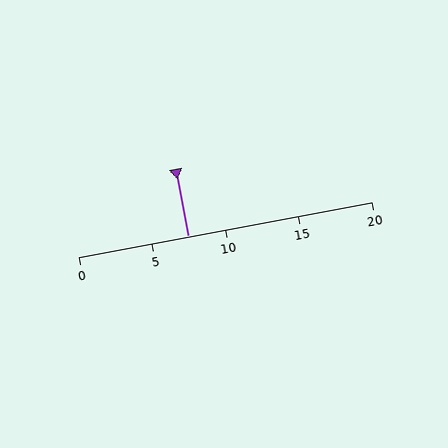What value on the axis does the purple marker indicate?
The marker indicates approximately 7.5.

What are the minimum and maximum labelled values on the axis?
The axis runs from 0 to 20.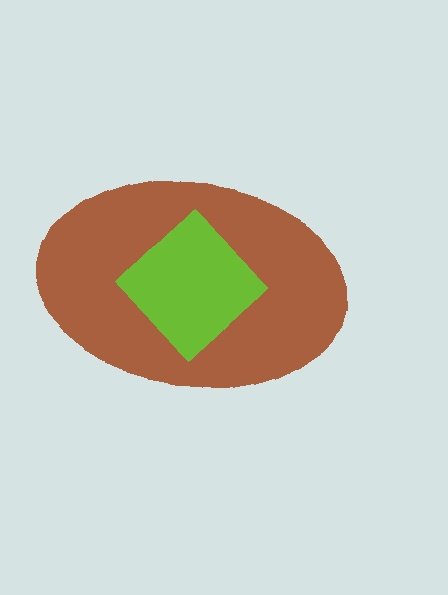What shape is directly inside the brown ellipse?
The lime diamond.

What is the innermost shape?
The lime diamond.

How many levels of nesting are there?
2.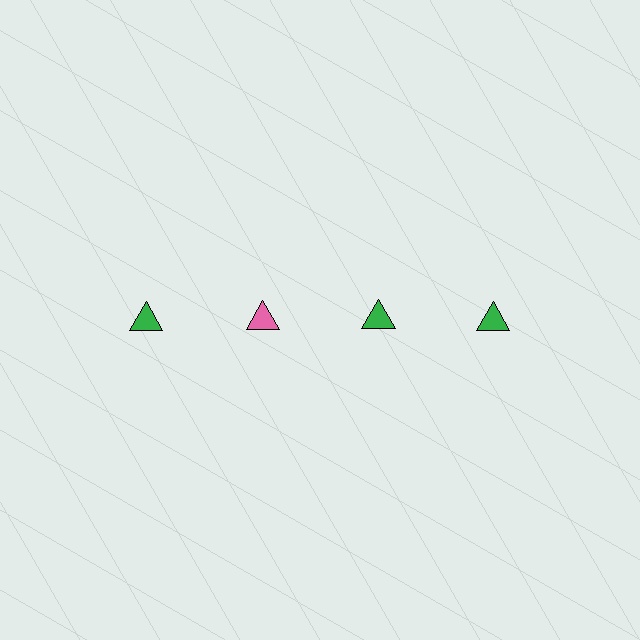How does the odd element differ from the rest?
It has a different color: pink instead of green.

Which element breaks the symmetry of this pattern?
The pink triangle in the top row, second from left column breaks the symmetry. All other shapes are green triangles.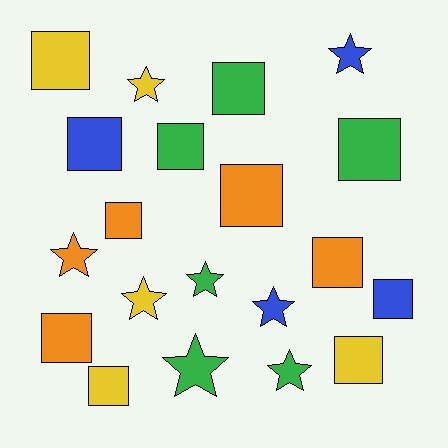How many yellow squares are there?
There are 3 yellow squares.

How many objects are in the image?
There are 20 objects.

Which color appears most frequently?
Green, with 6 objects.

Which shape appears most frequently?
Square, with 12 objects.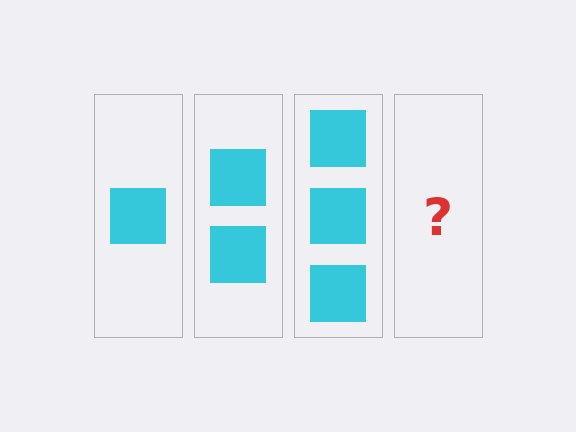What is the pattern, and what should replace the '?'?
The pattern is that each step adds one more square. The '?' should be 4 squares.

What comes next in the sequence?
The next element should be 4 squares.